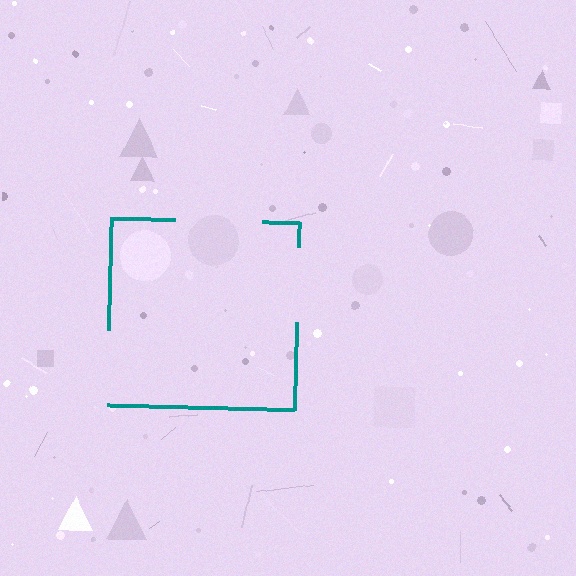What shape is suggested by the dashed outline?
The dashed outline suggests a square.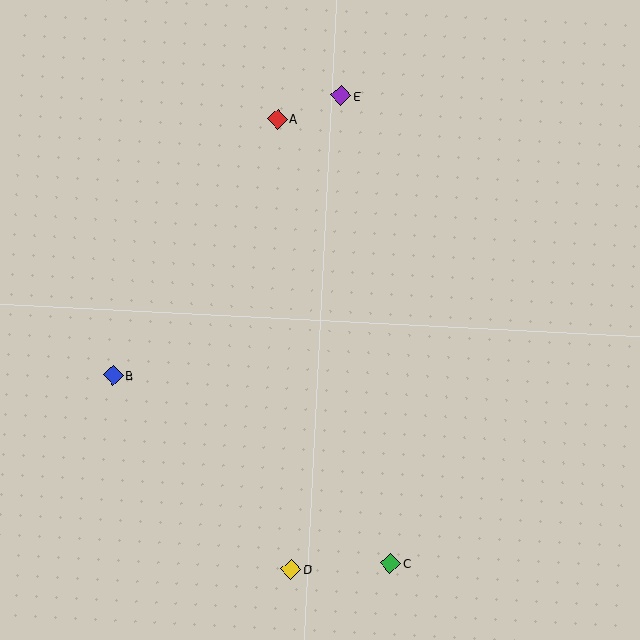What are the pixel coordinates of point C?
Point C is at (390, 563).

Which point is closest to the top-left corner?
Point A is closest to the top-left corner.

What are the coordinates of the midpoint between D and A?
The midpoint between D and A is at (284, 344).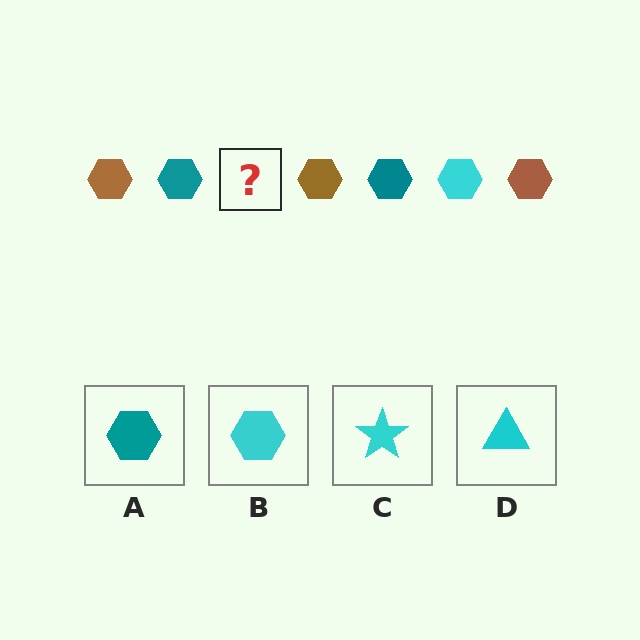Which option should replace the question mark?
Option B.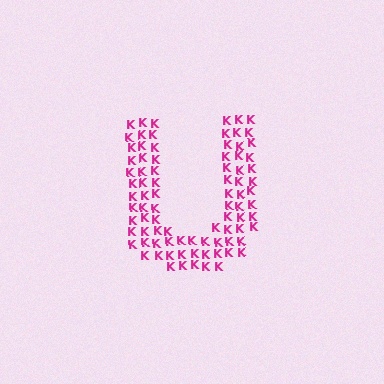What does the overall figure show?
The overall figure shows the letter U.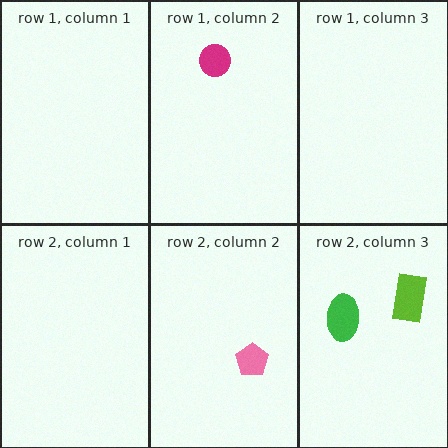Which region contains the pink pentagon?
The row 2, column 2 region.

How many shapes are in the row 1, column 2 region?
1.